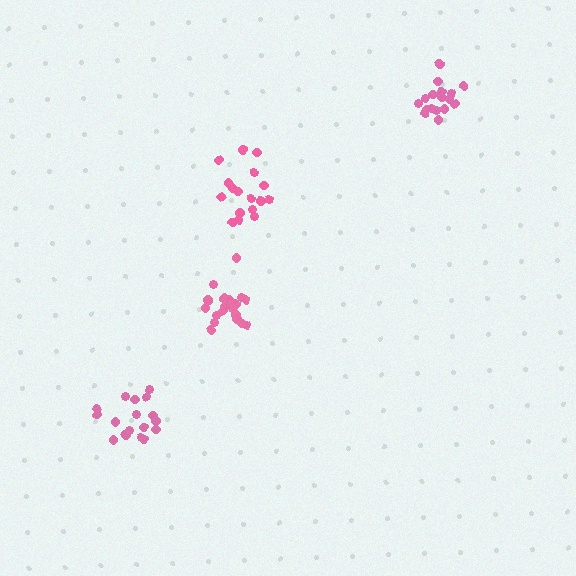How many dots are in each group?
Group 1: 17 dots, Group 2: 19 dots, Group 3: 20 dots, Group 4: 17 dots (73 total).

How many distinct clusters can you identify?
There are 4 distinct clusters.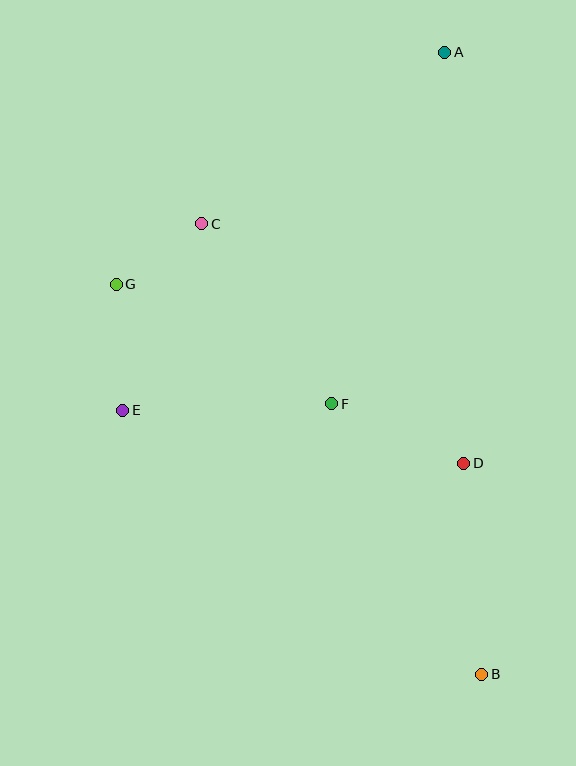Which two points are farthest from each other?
Points A and B are farthest from each other.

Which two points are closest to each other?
Points C and G are closest to each other.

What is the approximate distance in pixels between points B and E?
The distance between B and E is approximately 446 pixels.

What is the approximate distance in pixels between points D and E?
The distance between D and E is approximately 345 pixels.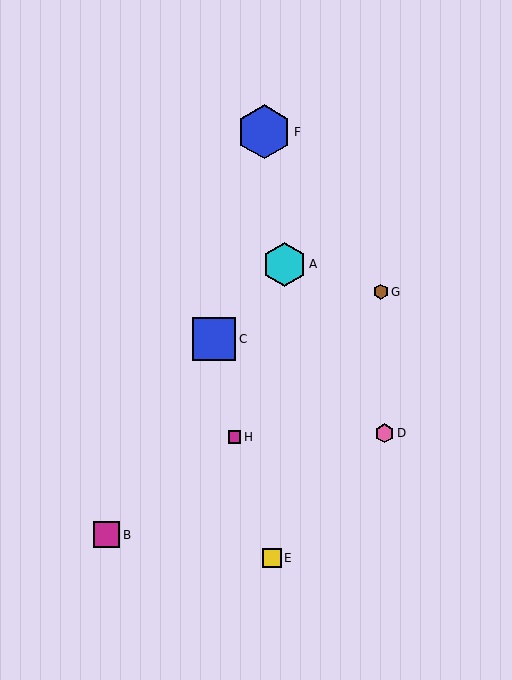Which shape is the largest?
The blue hexagon (labeled F) is the largest.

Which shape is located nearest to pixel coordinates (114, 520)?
The magenta square (labeled B) at (107, 535) is nearest to that location.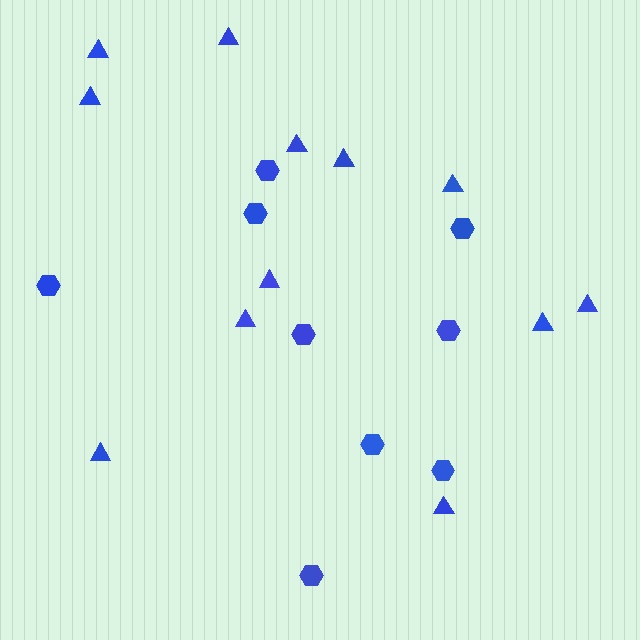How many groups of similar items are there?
There are 2 groups: one group of hexagons (9) and one group of triangles (12).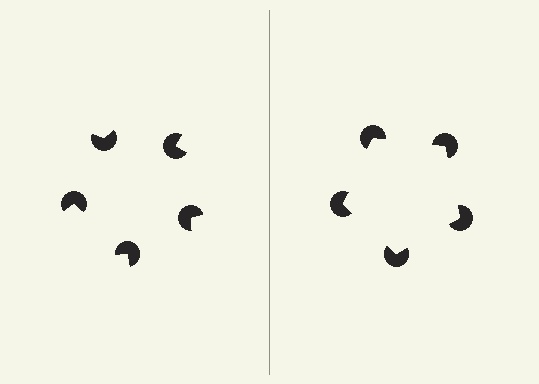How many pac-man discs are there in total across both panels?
10 — 5 on each side.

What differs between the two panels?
The pac-man discs are positioned identically on both sides; only the wedge orientations differ. On the right they align to a pentagon; on the left they are misaligned.